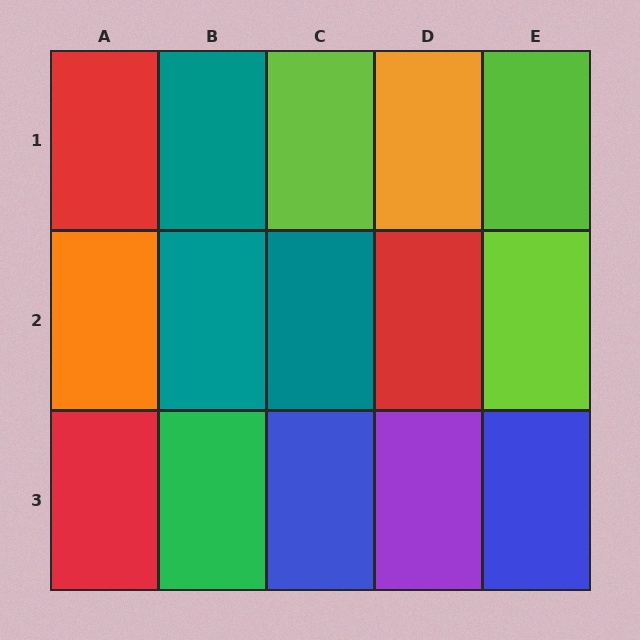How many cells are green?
1 cell is green.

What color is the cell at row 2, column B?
Teal.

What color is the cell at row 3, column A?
Red.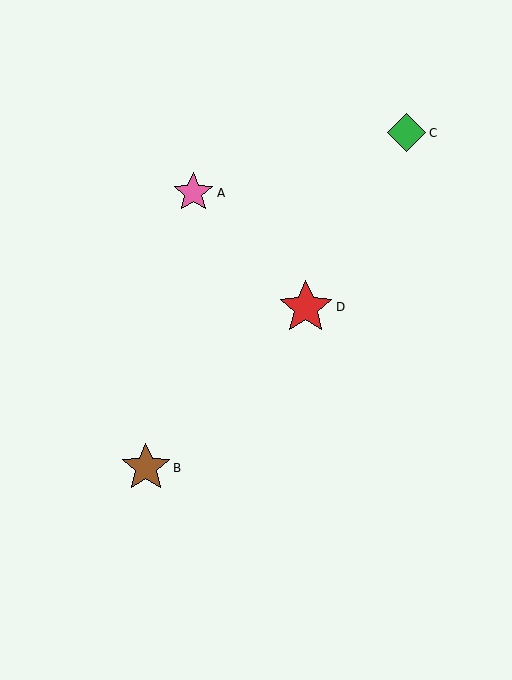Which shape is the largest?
The red star (labeled D) is the largest.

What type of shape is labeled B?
Shape B is a brown star.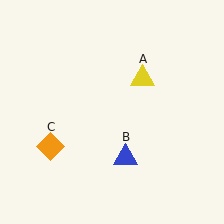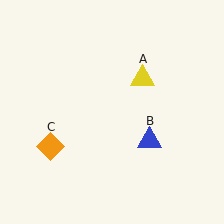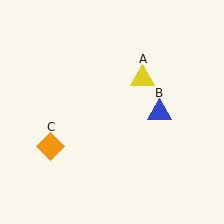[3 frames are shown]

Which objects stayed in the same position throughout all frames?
Yellow triangle (object A) and orange diamond (object C) remained stationary.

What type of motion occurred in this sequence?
The blue triangle (object B) rotated counterclockwise around the center of the scene.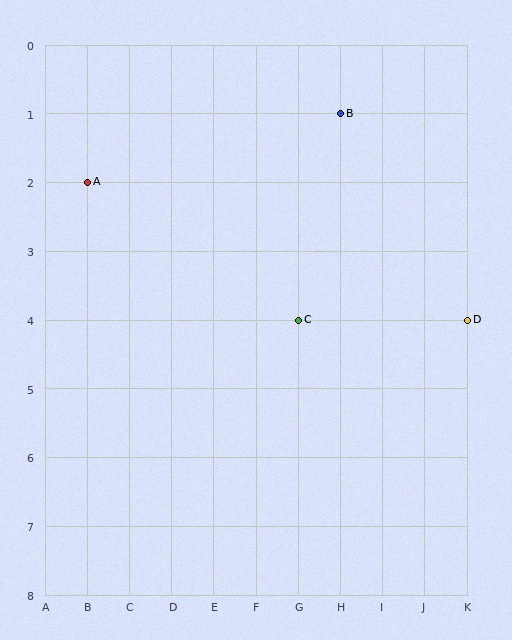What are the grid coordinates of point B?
Point B is at grid coordinates (H, 1).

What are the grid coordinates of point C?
Point C is at grid coordinates (G, 4).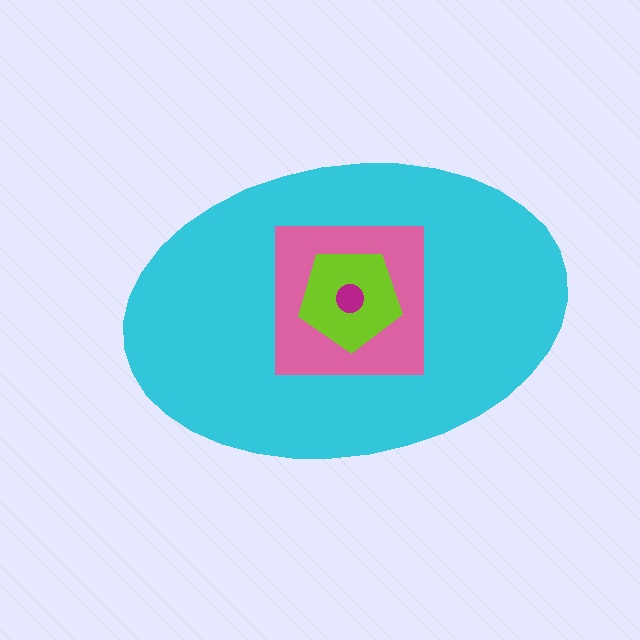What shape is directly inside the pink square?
The lime pentagon.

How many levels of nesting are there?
4.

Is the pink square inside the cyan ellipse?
Yes.